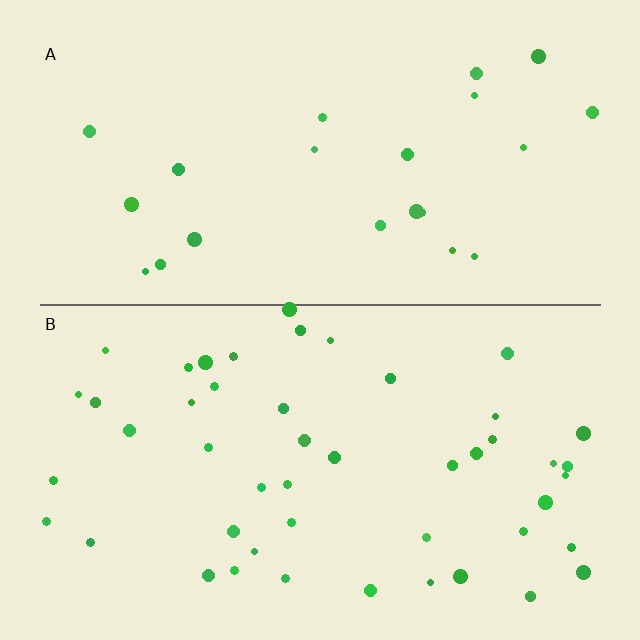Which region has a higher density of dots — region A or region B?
B (the bottom).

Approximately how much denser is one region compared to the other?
Approximately 2.2× — region B over region A.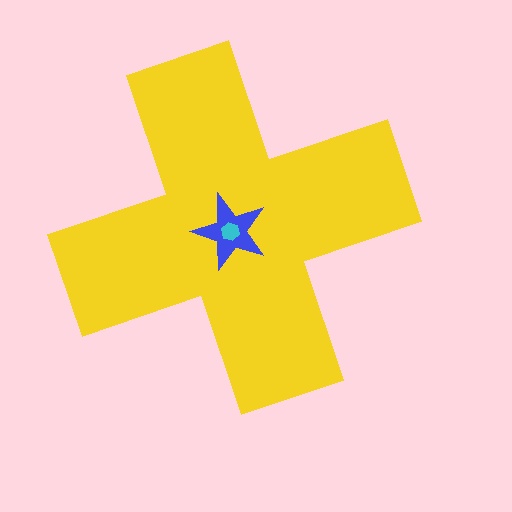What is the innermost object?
The cyan hexagon.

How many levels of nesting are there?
3.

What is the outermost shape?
The yellow cross.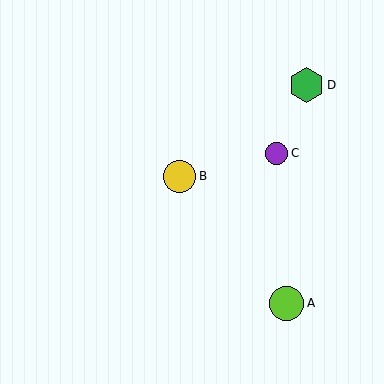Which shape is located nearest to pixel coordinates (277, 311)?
The lime circle (labeled A) at (287, 303) is nearest to that location.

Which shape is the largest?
The green hexagon (labeled D) is the largest.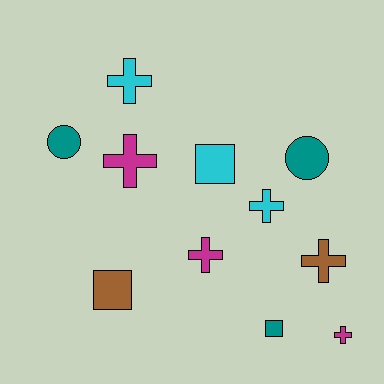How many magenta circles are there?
There are no magenta circles.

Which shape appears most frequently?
Cross, with 6 objects.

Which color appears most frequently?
Magenta, with 3 objects.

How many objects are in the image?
There are 11 objects.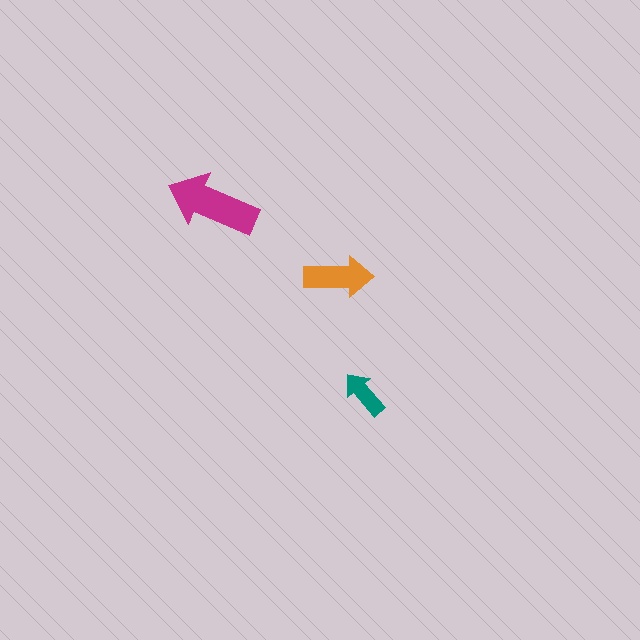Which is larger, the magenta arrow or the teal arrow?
The magenta one.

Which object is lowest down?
The teal arrow is bottommost.